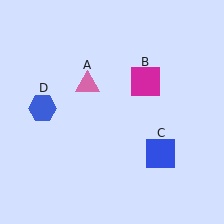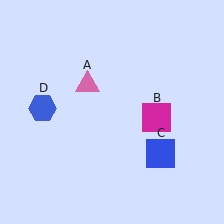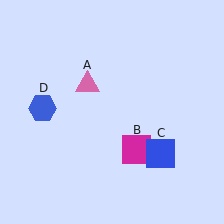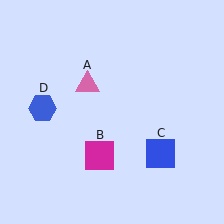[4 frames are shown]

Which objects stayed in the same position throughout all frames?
Pink triangle (object A) and blue square (object C) and blue hexagon (object D) remained stationary.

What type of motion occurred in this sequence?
The magenta square (object B) rotated clockwise around the center of the scene.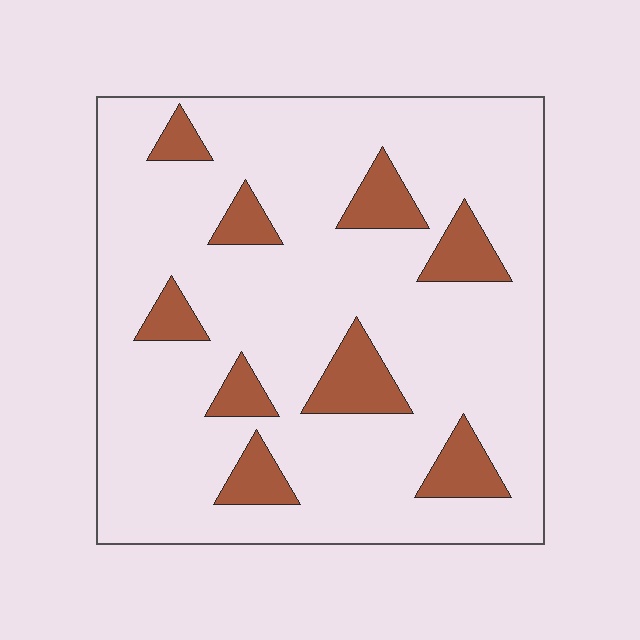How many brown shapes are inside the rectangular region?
9.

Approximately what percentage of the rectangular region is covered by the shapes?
Approximately 15%.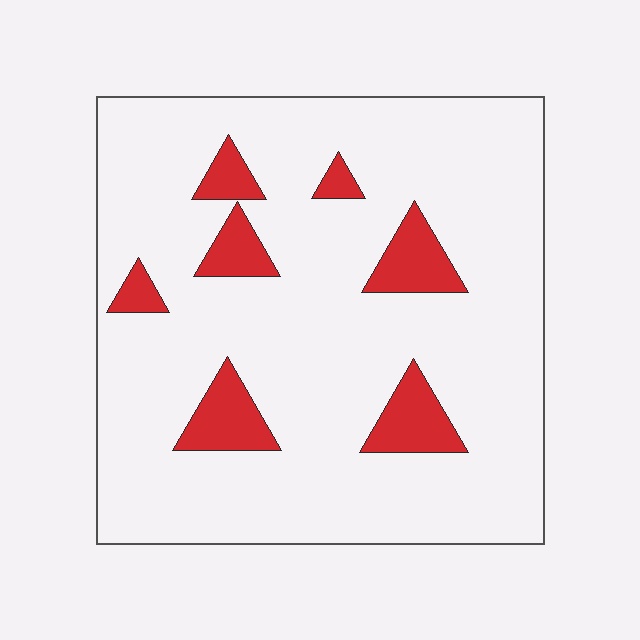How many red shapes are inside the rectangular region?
7.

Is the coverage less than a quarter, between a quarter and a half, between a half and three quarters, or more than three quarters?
Less than a quarter.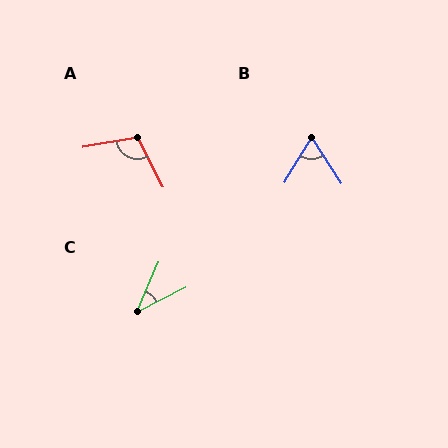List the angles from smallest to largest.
C (39°), B (64°), A (108°).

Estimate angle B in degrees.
Approximately 64 degrees.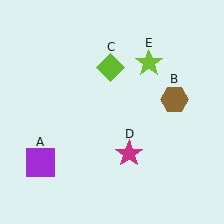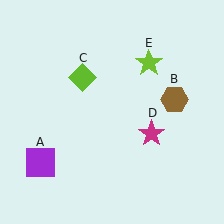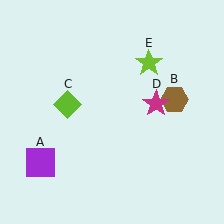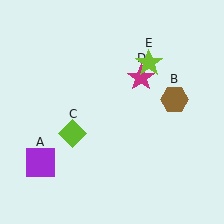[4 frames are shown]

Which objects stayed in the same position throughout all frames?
Purple square (object A) and brown hexagon (object B) and lime star (object E) remained stationary.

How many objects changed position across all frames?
2 objects changed position: lime diamond (object C), magenta star (object D).